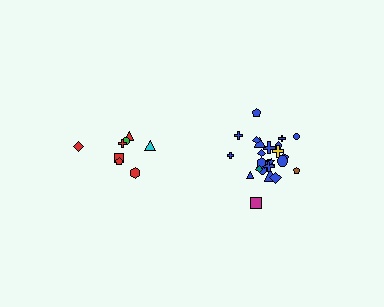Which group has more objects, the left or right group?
The right group.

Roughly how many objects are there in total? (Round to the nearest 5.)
Roughly 35 objects in total.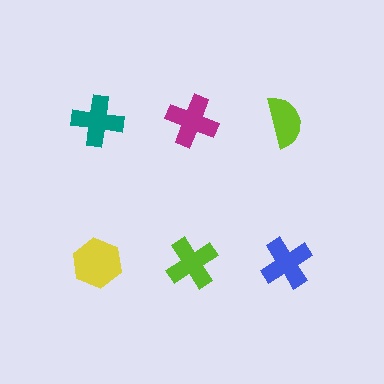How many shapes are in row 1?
3 shapes.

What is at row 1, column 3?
A lime semicircle.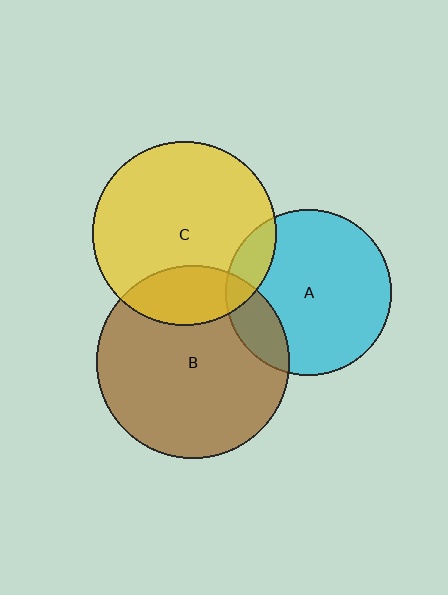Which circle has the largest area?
Circle B (brown).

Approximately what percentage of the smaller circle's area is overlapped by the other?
Approximately 20%.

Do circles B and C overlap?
Yes.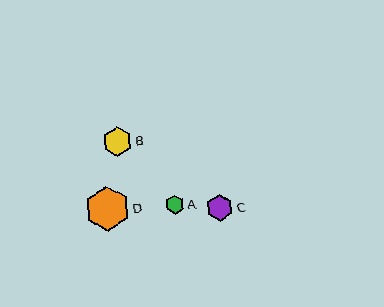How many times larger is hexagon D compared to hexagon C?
Hexagon D is approximately 1.7 times the size of hexagon C.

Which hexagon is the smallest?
Hexagon A is the smallest with a size of approximately 19 pixels.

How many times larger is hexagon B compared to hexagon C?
Hexagon B is approximately 1.1 times the size of hexagon C.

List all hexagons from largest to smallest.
From largest to smallest: D, B, C, A.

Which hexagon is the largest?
Hexagon D is the largest with a size of approximately 45 pixels.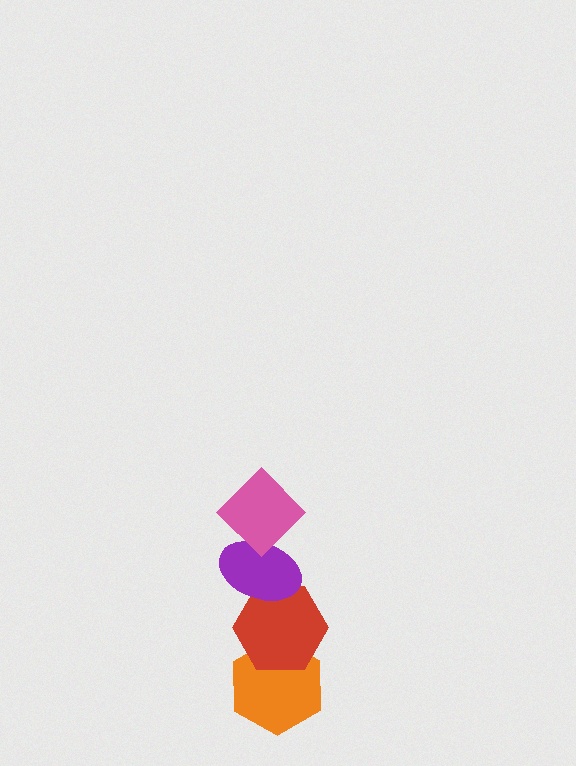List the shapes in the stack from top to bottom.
From top to bottom: the pink diamond, the purple ellipse, the red hexagon, the orange hexagon.